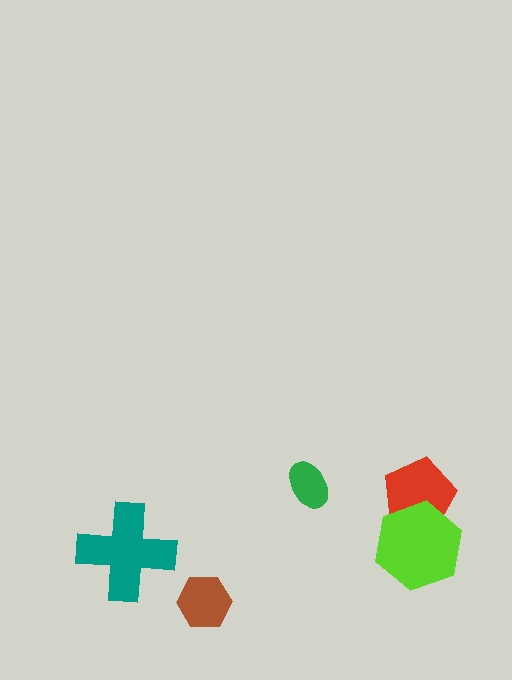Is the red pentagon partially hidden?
Yes, it is partially covered by another shape.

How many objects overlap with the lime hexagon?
1 object overlaps with the lime hexagon.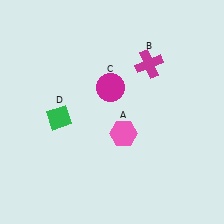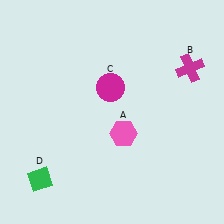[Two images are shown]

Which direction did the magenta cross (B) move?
The magenta cross (B) moved right.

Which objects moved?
The objects that moved are: the magenta cross (B), the green diamond (D).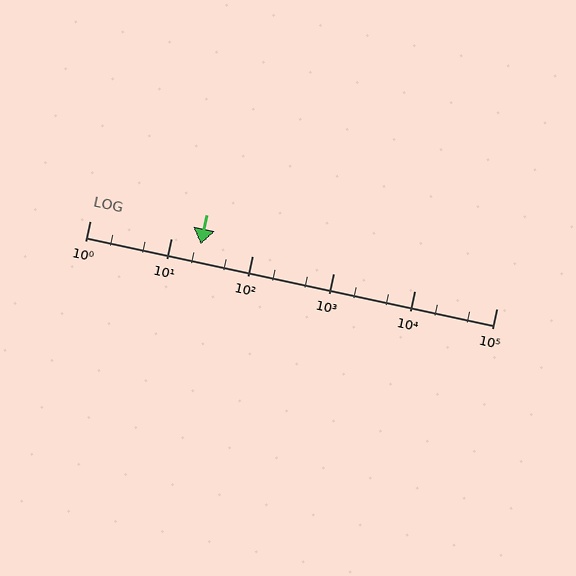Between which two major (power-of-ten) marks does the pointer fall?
The pointer is between 10 and 100.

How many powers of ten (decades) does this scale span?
The scale spans 5 decades, from 1 to 100000.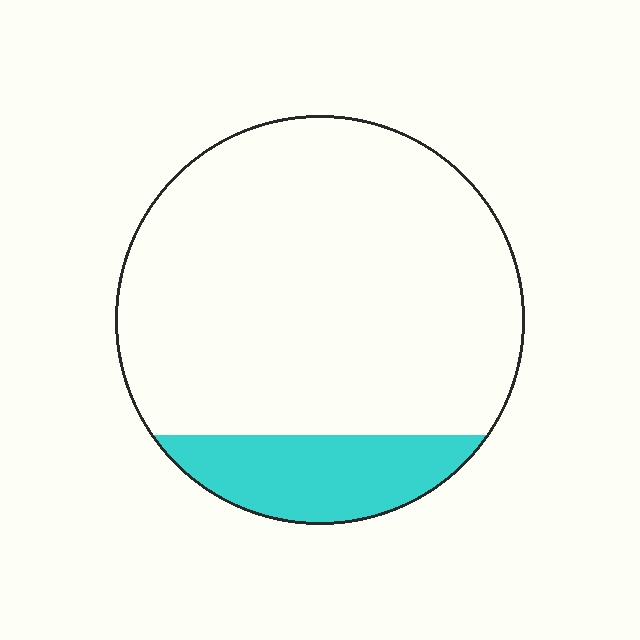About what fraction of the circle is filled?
About one sixth (1/6).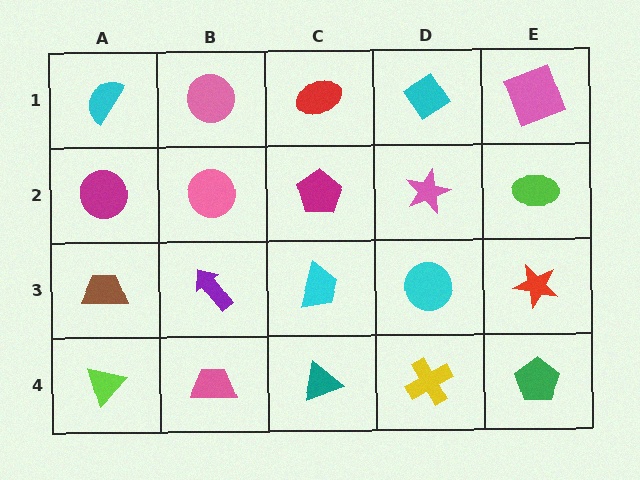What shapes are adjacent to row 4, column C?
A cyan trapezoid (row 3, column C), a pink trapezoid (row 4, column B), a yellow cross (row 4, column D).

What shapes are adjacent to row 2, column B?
A pink circle (row 1, column B), a purple arrow (row 3, column B), a magenta circle (row 2, column A), a magenta pentagon (row 2, column C).